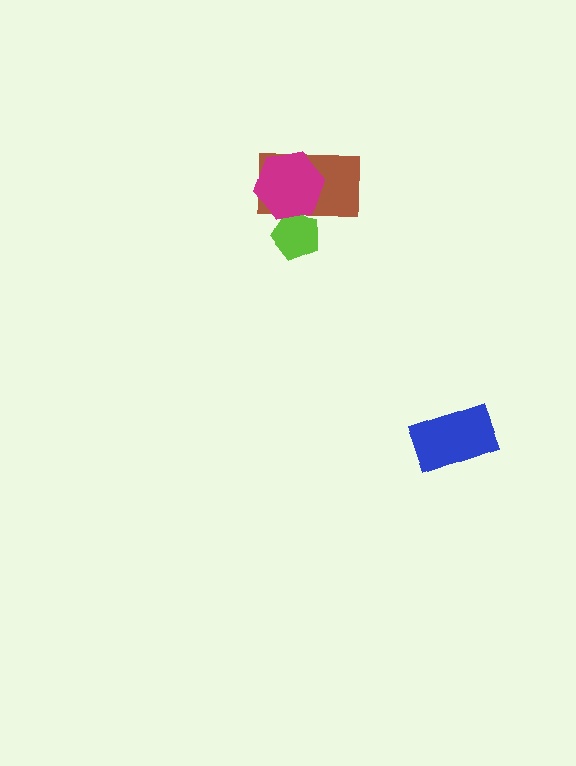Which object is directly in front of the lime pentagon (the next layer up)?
The brown rectangle is directly in front of the lime pentagon.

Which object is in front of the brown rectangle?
The magenta hexagon is in front of the brown rectangle.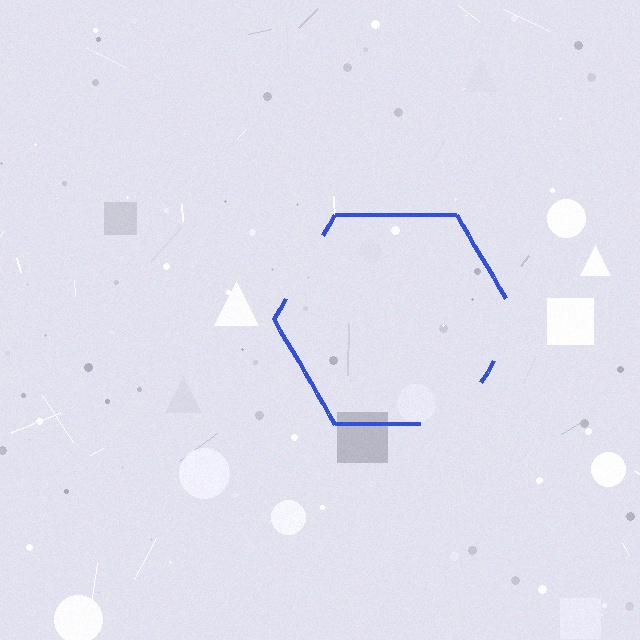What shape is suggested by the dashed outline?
The dashed outline suggests a hexagon.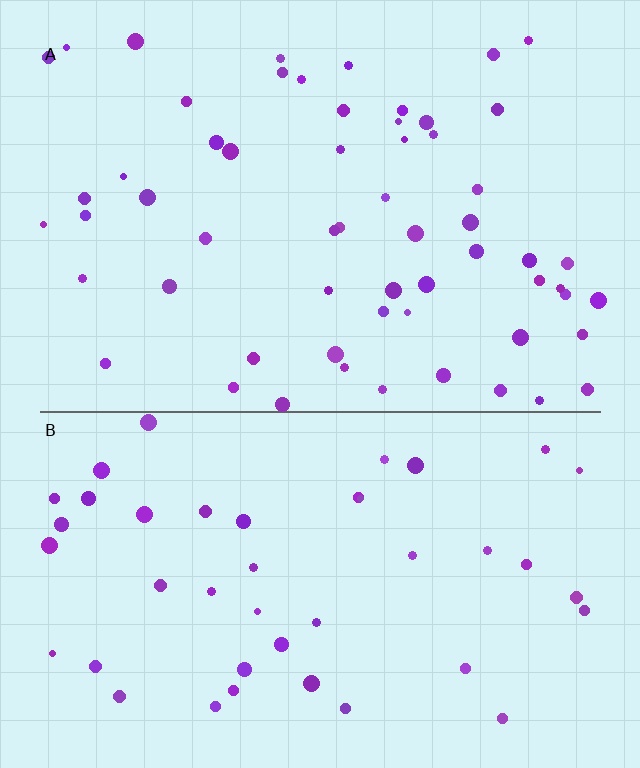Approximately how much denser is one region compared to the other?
Approximately 1.4× — region A over region B.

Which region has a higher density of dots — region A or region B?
A (the top).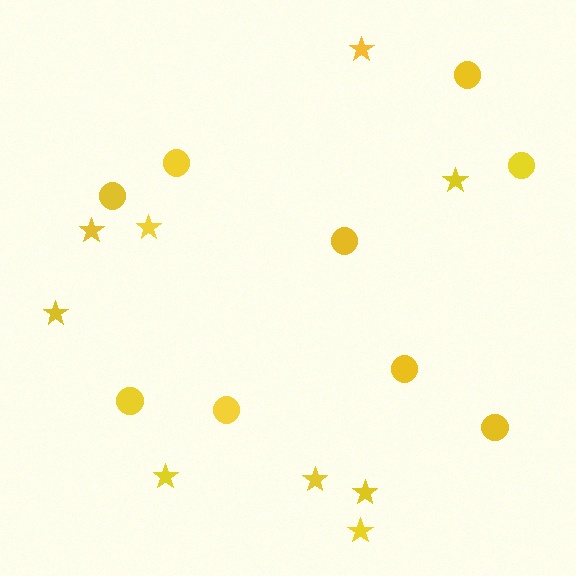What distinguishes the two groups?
There are 2 groups: one group of circles (9) and one group of stars (9).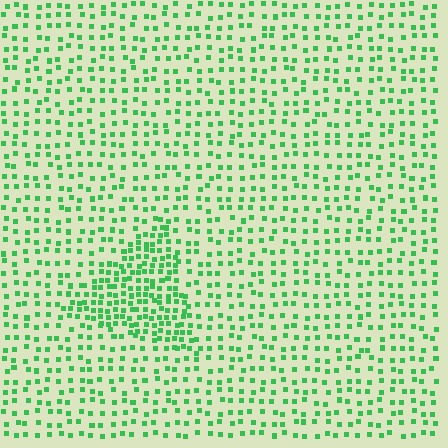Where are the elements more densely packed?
The elements are more densely packed inside the triangle boundary.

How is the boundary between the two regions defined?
The boundary is defined by a change in element density (approximately 2.1x ratio). All elements are the same color, size, and shape.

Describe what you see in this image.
The image contains small green elements arranged at two different densities. A triangle-shaped region is visible where the elements are more densely packed than the surrounding area.